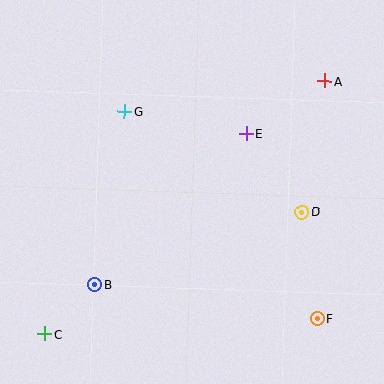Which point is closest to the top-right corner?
Point A is closest to the top-right corner.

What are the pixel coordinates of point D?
Point D is at (302, 212).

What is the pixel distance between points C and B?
The distance between C and B is 70 pixels.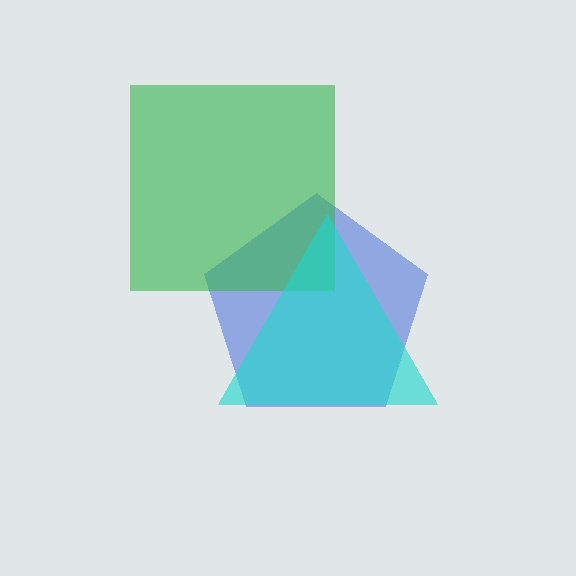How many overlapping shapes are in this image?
There are 3 overlapping shapes in the image.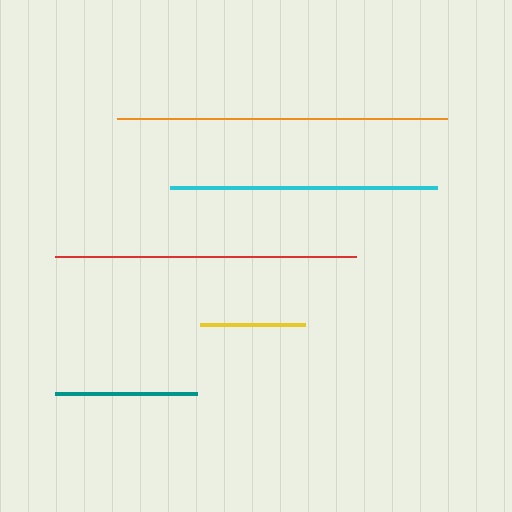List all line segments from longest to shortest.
From longest to shortest: orange, red, cyan, teal, yellow.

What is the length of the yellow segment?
The yellow segment is approximately 105 pixels long.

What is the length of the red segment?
The red segment is approximately 301 pixels long.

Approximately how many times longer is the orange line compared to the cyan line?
The orange line is approximately 1.2 times the length of the cyan line.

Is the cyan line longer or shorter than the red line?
The red line is longer than the cyan line.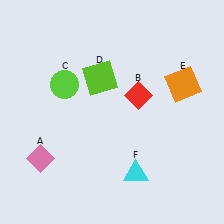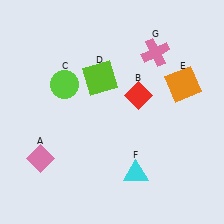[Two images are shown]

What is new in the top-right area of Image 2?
A pink cross (G) was added in the top-right area of Image 2.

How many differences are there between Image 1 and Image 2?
There is 1 difference between the two images.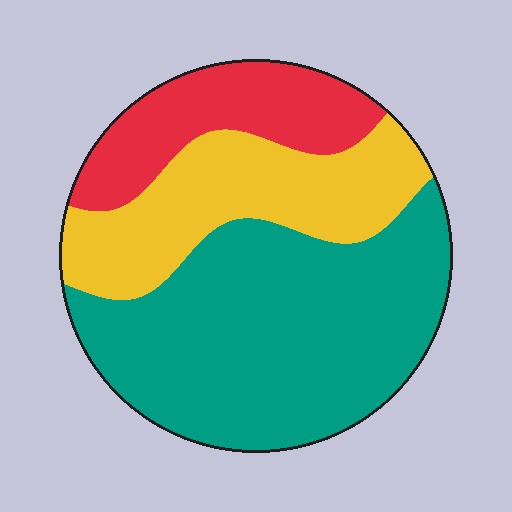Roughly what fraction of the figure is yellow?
Yellow takes up about one quarter (1/4) of the figure.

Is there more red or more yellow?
Yellow.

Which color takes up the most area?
Teal, at roughly 55%.